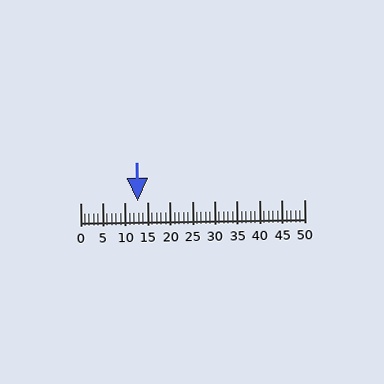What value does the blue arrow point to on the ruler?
The blue arrow points to approximately 13.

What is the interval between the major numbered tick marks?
The major tick marks are spaced 5 units apart.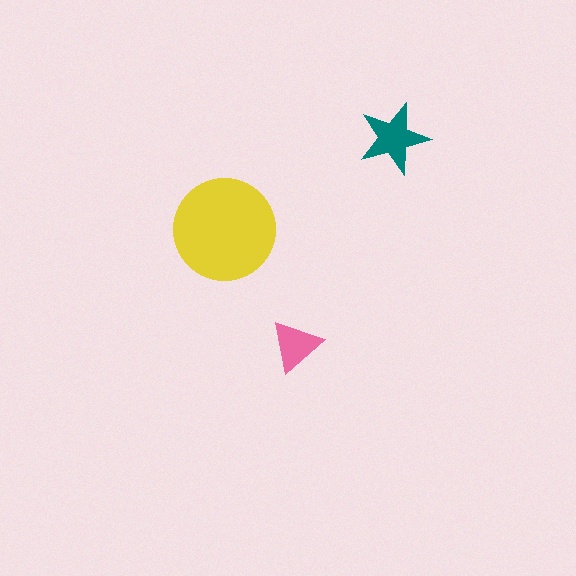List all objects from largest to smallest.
The yellow circle, the teal star, the pink triangle.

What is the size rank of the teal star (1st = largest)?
2nd.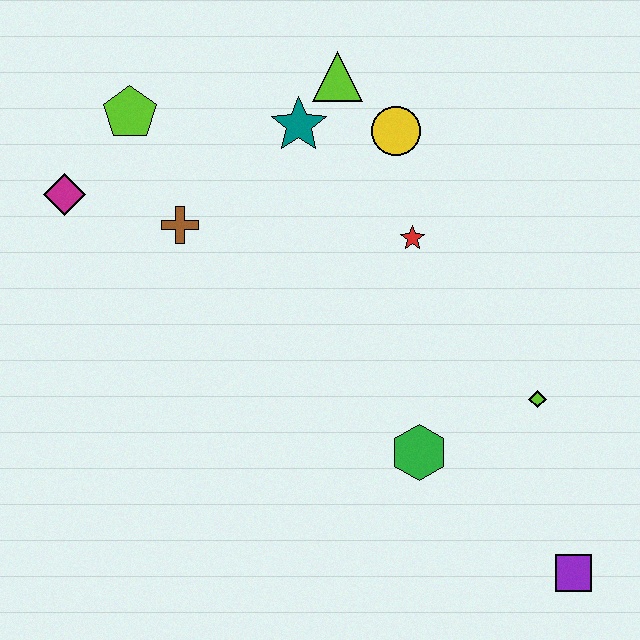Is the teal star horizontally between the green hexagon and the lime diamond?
No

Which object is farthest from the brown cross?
The purple square is farthest from the brown cross.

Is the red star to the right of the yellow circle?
Yes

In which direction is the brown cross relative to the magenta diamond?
The brown cross is to the right of the magenta diamond.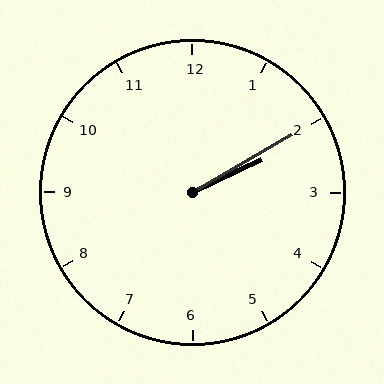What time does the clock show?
2:10.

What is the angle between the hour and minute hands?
Approximately 5 degrees.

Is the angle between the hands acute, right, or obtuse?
It is acute.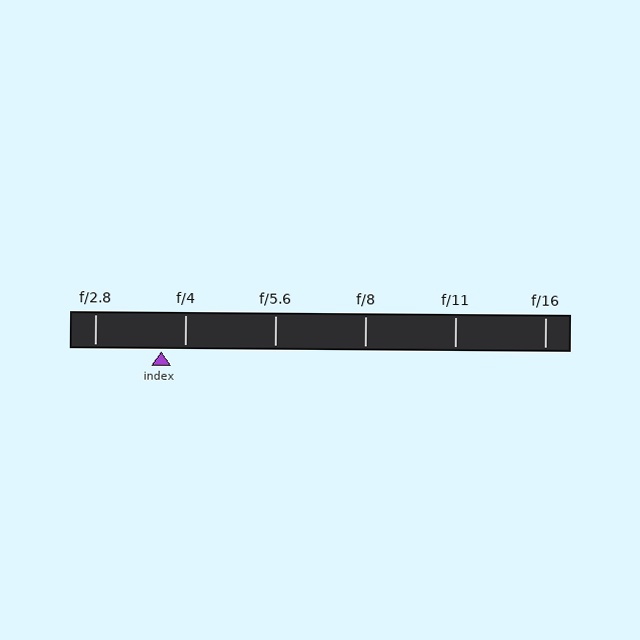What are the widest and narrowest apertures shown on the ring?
The widest aperture shown is f/2.8 and the narrowest is f/16.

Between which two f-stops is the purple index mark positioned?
The index mark is between f/2.8 and f/4.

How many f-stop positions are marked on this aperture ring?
There are 6 f-stop positions marked.